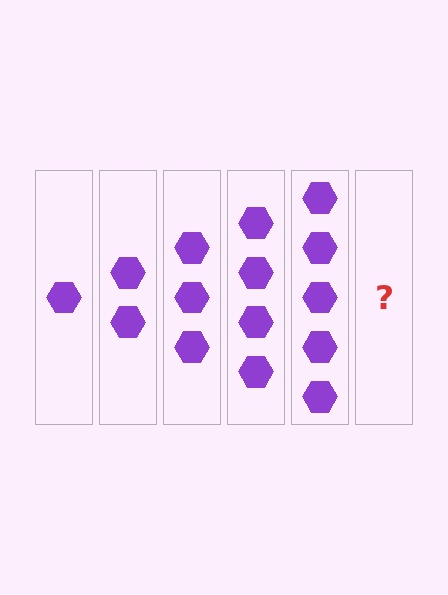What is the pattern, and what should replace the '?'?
The pattern is that each step adds one more hexagon. The '?' should be 6 hexagons.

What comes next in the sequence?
The next element should be 6 hexagons.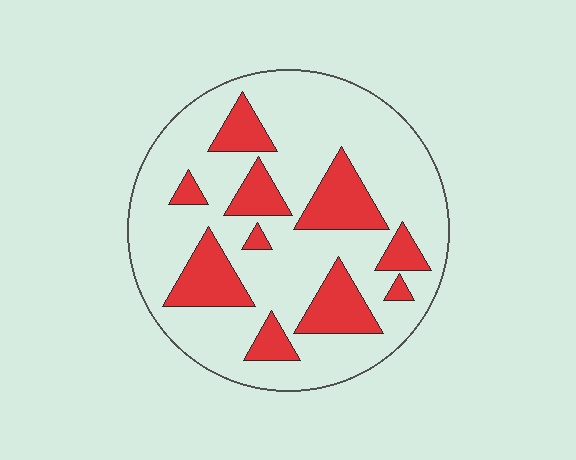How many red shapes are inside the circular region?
10.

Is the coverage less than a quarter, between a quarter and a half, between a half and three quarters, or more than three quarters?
Between a quarter and a half.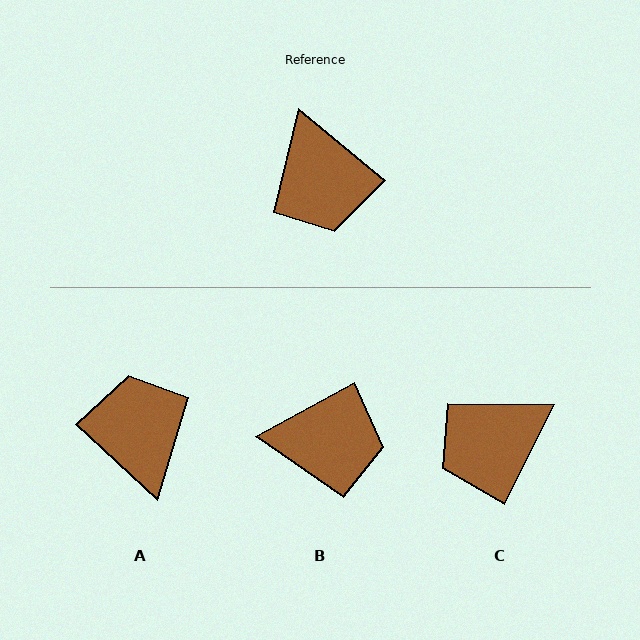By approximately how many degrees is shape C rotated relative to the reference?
Approximately 76 degrees clockwise.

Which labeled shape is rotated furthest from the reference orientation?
A, about 177 degrees away.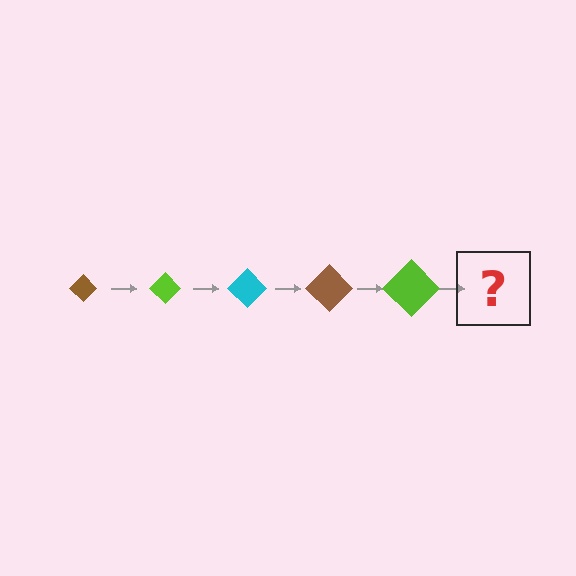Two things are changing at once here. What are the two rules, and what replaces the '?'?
The two rules are that the diamond grows larger each step and the color cycles through brown, lime, and cyan. The '?' should be a cyan diamond, larger than the previous one.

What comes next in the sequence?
The next element should be a cyan diamond, larger than the previous one.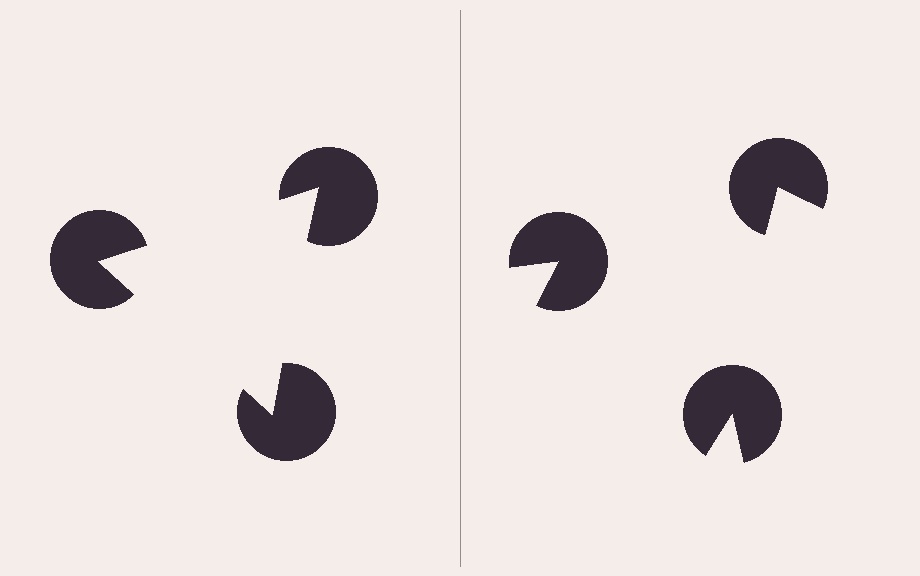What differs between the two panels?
The pac-man discs are positioned identically on both sides; only the wedge orientations differ. On the left they align to a triangle; on the right they are misaligned.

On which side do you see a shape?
An illusory triangle appears on the left side. On the right side the wedge cuts are rotated, so no coherent shape forms.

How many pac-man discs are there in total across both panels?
6 — 3 on each side.